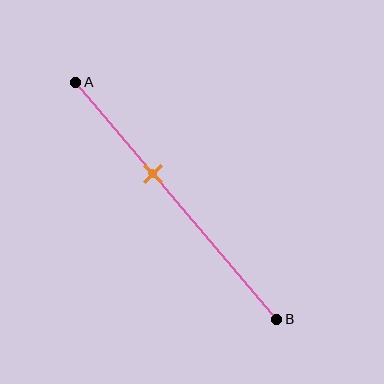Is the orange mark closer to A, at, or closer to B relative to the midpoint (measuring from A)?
The orange mark is closer to point A than the midpoint of segment AB.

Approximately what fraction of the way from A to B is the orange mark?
The orange mark is approximately 40% of the way from A to B.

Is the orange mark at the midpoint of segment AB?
No, the mark is at about 40% from A, not at the 50% midpoint.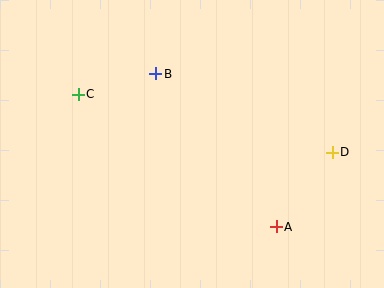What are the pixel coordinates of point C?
Point C is at (78, 94).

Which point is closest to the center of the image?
Point B at (156, 74) is closest to the center.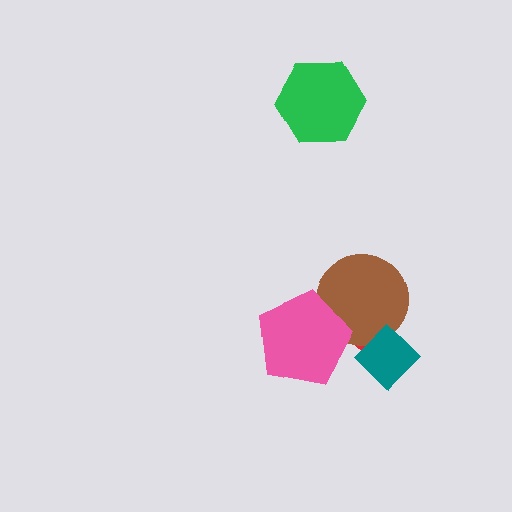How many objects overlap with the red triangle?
3 objects overlap with the red triangle.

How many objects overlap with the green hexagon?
0 objects overlap with the green hexagon.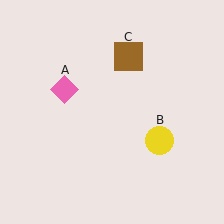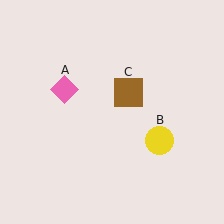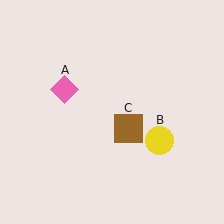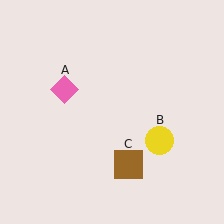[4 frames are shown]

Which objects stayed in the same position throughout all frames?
Pink diamond (object A) and yellow circle (object B) remained stationary.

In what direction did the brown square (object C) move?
The brown square (object C) moved down.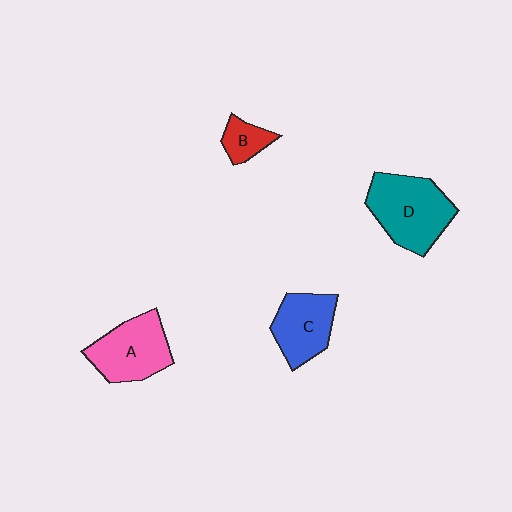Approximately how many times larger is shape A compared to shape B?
Approximately 2.6 times.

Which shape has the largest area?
Shape D (teal).